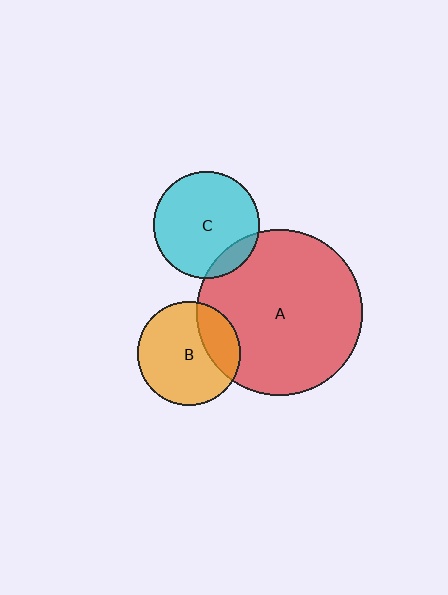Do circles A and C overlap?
Yes.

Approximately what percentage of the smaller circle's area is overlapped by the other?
Approximately 10%.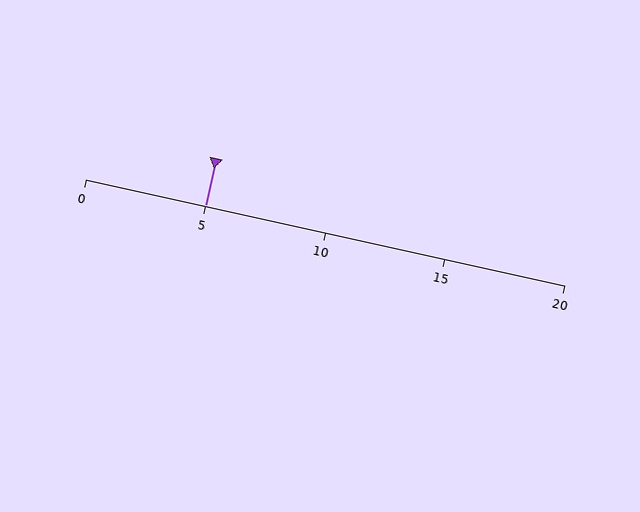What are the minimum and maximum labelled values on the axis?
The axis runs from 0 to 20.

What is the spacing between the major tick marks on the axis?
The major ticks are spaced 5 apart.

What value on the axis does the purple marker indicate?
The marker indicates approximately 5.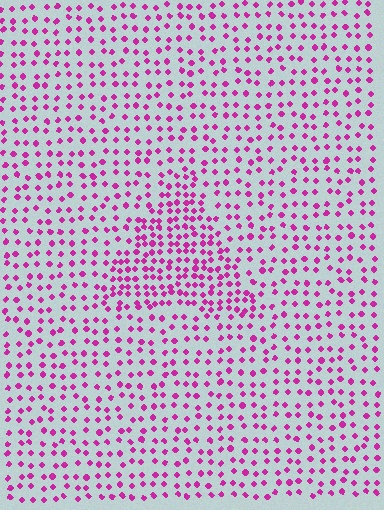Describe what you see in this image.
The image contains small magenta elements arranged at two different densities. A triangle-shaped region is visible where the elements are more densely packed than the surrounding area.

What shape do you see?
I see a triangle.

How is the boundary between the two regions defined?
The boundary is defined by a change in element density (approximately 1.8x ratio). All elements are the same color, size, and shape.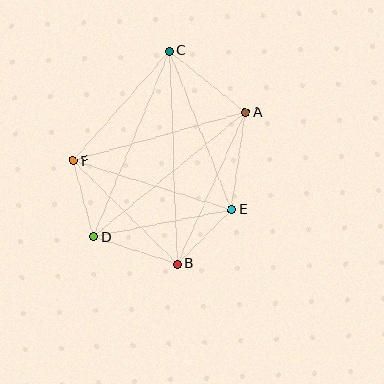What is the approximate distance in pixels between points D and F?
The distance between D and F is approximately 79 pixels.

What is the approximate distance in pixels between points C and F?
The distance between C and F is approximately 146 pixels.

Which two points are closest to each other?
Points B and E are closest to each other.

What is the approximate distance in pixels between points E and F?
The distance between E and F is approximately 166 pixels.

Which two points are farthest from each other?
Points B and C are farthest from each other.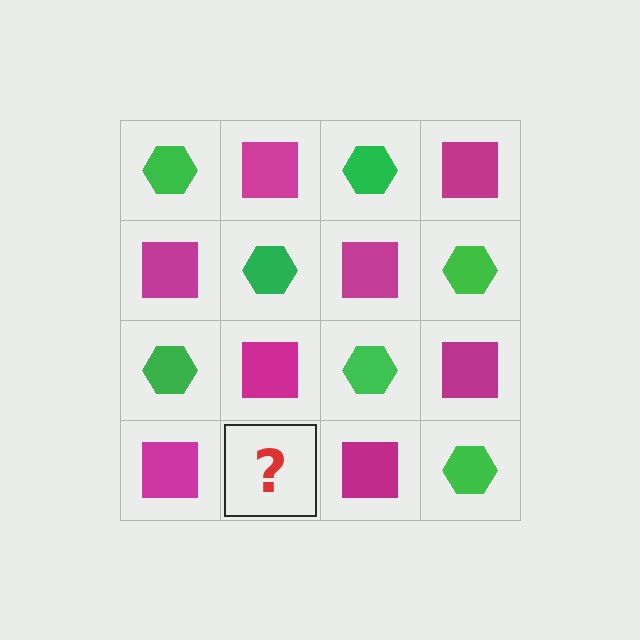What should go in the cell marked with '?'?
The missing cell should contain a green hexagon.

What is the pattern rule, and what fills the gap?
The rule is that it alternates green hexagon and magenta square in a checkerboard pattern. The gap should be filled with a green hexagon.